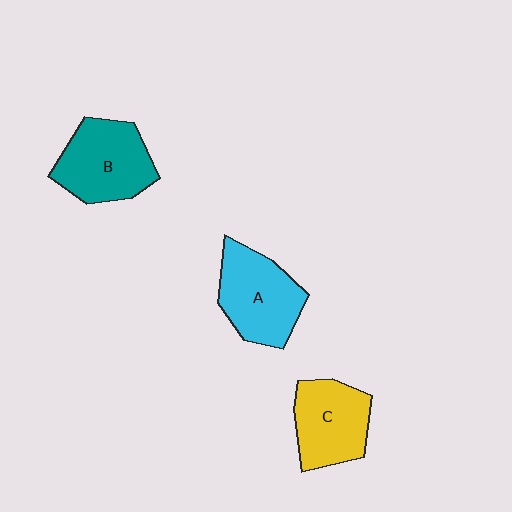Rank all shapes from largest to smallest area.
From largest to smallest: B (teal), A (cyan), C (yellow).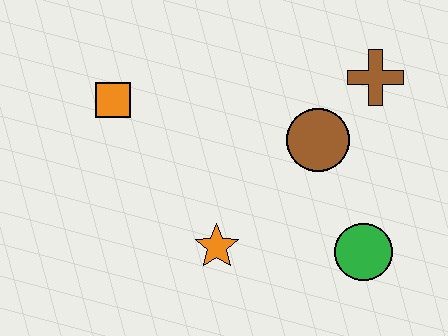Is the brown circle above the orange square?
No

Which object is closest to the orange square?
The orange star is closest to the orange square.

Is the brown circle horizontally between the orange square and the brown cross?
Yes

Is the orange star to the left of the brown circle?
Yes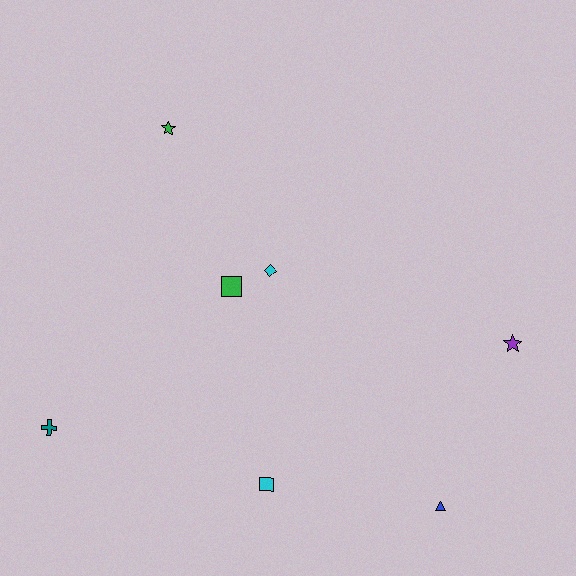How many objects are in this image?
There are 7 objects.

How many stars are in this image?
There are 2 stars.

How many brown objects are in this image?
There are no brown objects.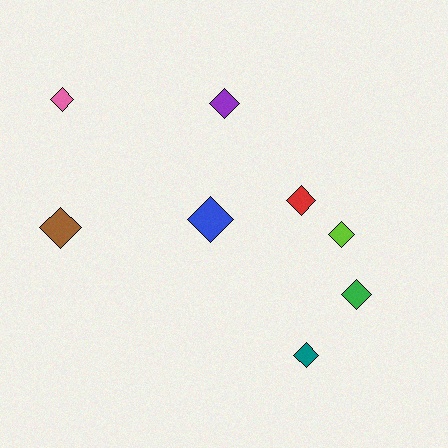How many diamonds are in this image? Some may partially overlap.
There are 8 diamonds.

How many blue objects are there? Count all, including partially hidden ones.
There is 1 blue object.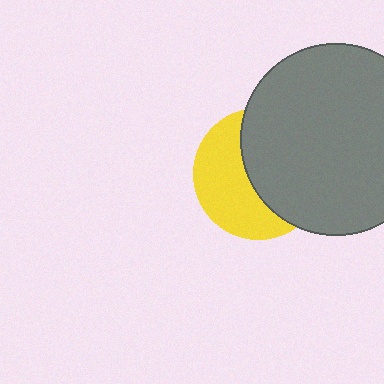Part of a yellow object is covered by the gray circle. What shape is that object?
It is a circle.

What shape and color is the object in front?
The object in front is a gray circle.